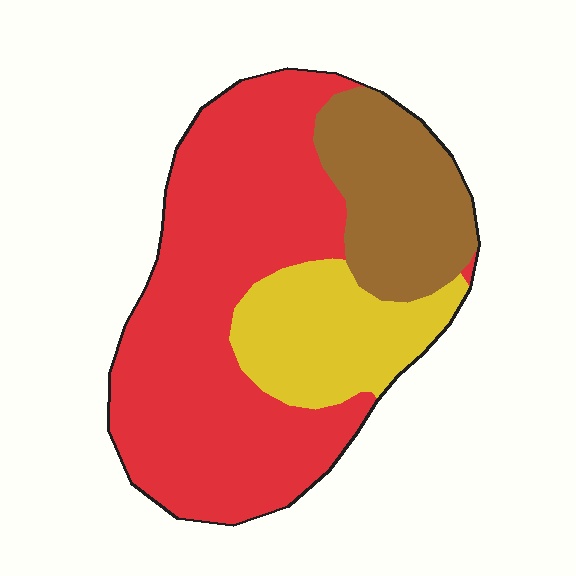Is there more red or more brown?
Red.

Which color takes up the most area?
Red, at roughly 60%.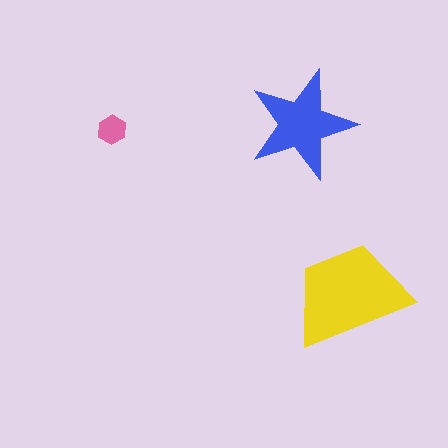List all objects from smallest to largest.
The pink hexagon, the blue star, the yellow trapezoid.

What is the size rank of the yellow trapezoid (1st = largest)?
1st.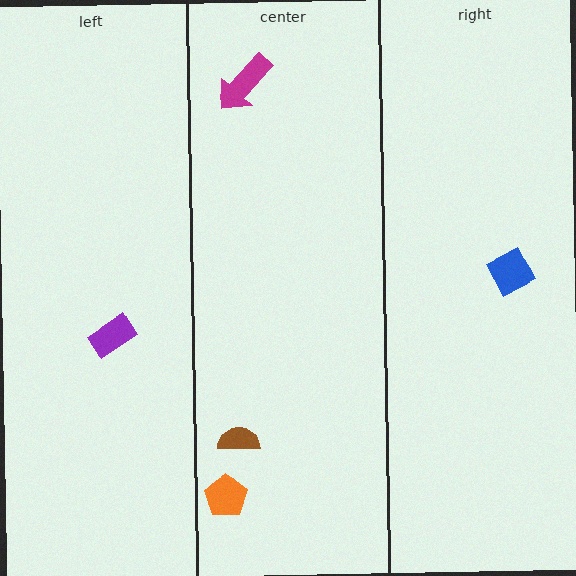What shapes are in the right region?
The blue diamond.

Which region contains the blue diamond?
The right region.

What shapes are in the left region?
The purple rectangle.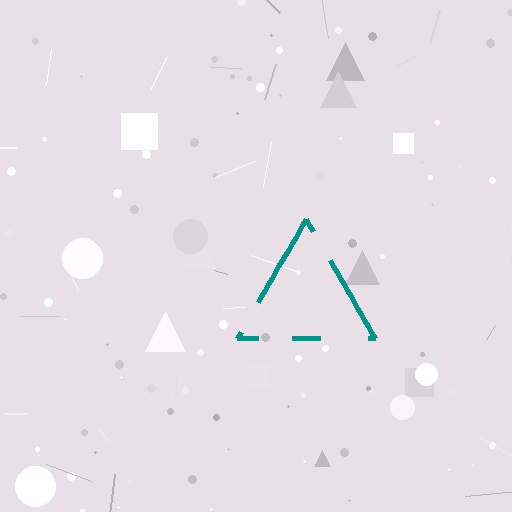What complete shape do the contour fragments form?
The contour fragments form a triangle.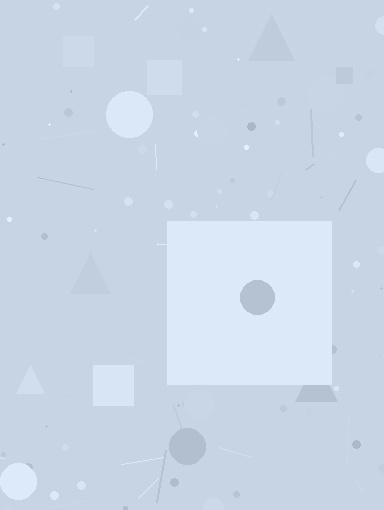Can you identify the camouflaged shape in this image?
The camouflaged shape is a square.